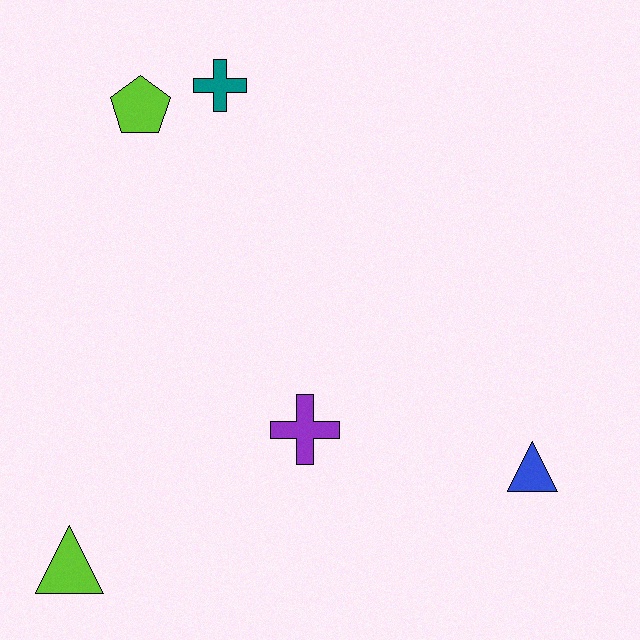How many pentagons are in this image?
There is 1 pentagon.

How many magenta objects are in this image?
There are no magenta objects.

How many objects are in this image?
There are 5 objects.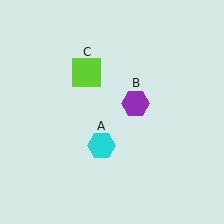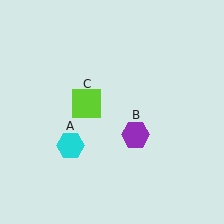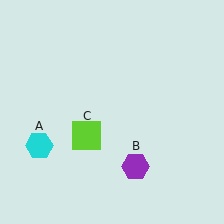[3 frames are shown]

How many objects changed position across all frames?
3 objects changed position: cyan hexagon (object A), purple hexagon (object B), lime square (object C).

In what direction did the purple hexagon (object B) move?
The purple hexagon (object B) moved down.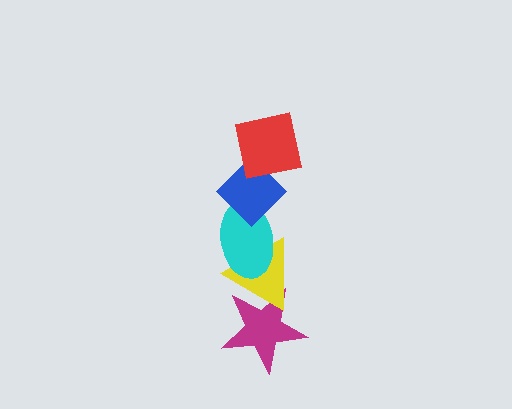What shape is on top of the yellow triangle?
The cyan ellipse is on top of the yellow triangle.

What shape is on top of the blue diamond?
The red square is on top of the blue diamond.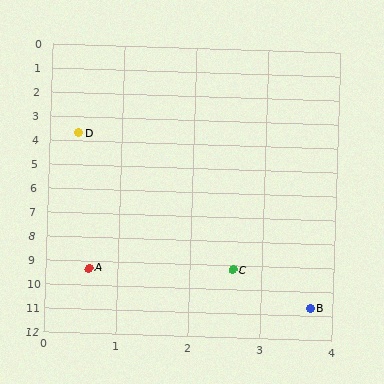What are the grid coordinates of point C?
Point C is at approximately (2.6, 9.2).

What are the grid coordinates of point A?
Point A is at approximately (0.6, 9.3).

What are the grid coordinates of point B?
Point B is at approximately (3.7, 10.7).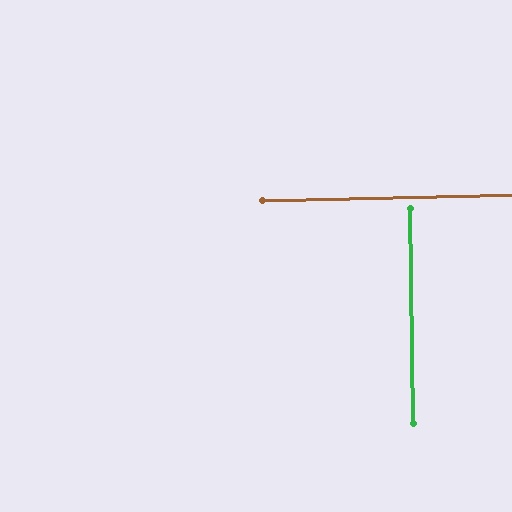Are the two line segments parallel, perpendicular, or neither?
Perpendicular — they meet at approximately 89°.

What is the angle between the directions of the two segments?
Approximately 89 degrees.